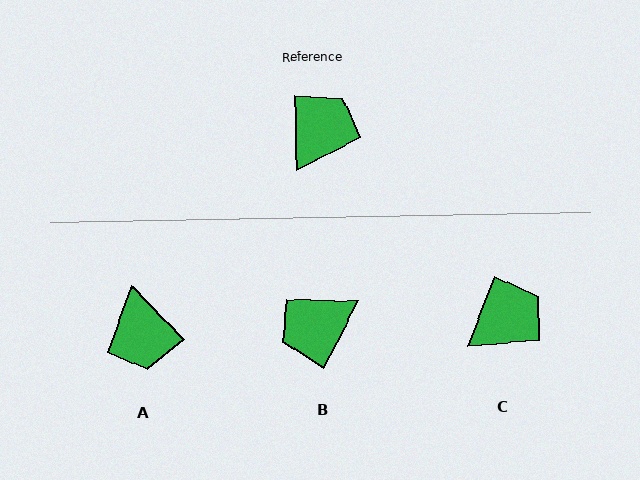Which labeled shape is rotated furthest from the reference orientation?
B, about 151 degrees away.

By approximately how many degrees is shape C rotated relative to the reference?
Approximately 22 degrees clockwise.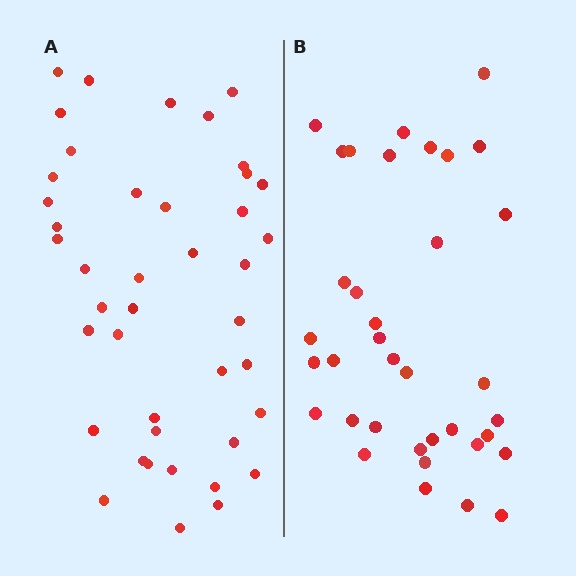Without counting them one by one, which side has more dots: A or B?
Region A (the left region) has more dots.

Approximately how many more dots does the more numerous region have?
Region A has about 6 more dots than region B.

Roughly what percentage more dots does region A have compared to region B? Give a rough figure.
About 15% more.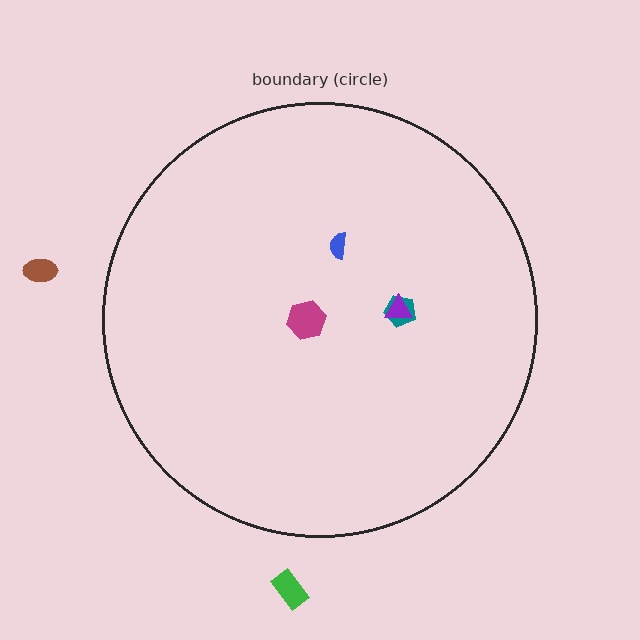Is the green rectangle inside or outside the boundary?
Outside.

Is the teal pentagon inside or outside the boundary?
Inside.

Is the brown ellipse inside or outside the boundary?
Outside.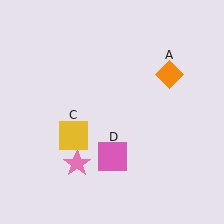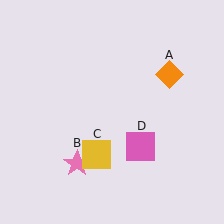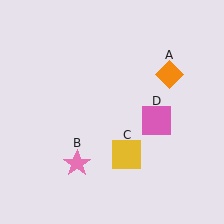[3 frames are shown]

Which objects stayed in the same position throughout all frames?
Orange diamond (object A) and pink star (object B) remained stationary.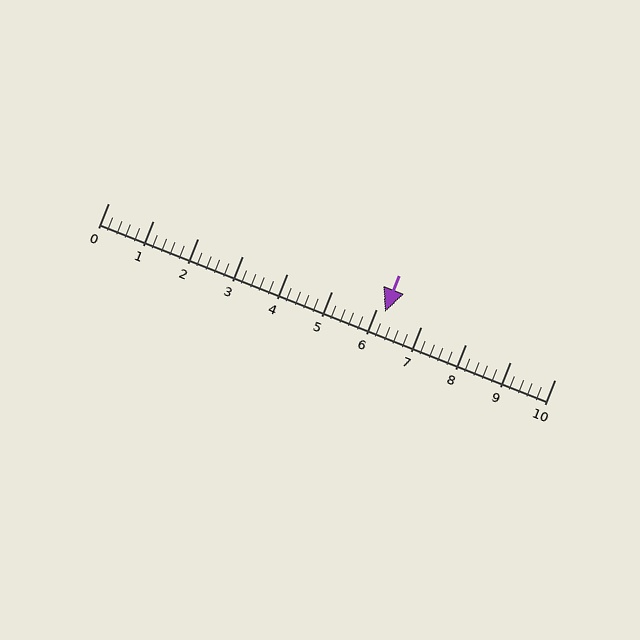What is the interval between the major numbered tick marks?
The major tick marks are spaced 1 units apart.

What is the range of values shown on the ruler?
The ruler shows values from 0 to 10.